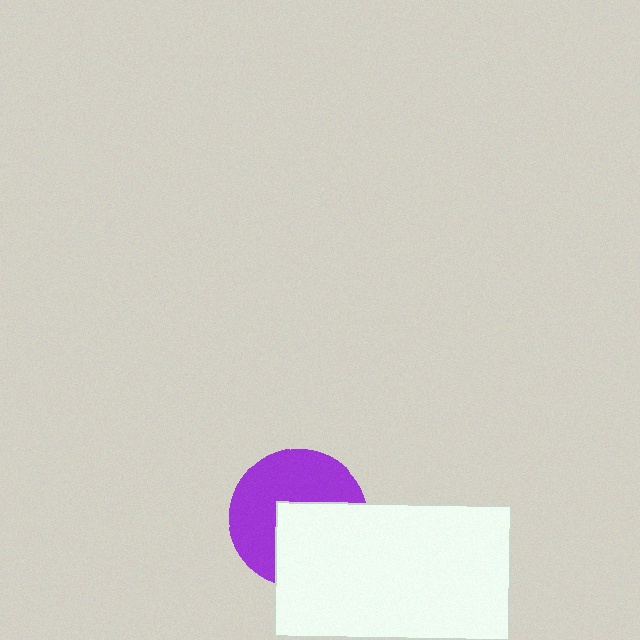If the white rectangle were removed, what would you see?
You would see the complete purple circle.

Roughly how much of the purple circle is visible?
About half of it is visible (roughly 55%).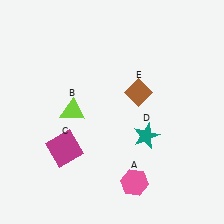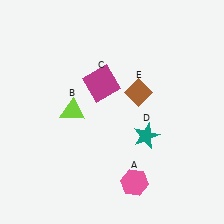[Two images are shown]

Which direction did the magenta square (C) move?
The magenta square (C) moved up.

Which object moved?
The magenta square (C) moved up.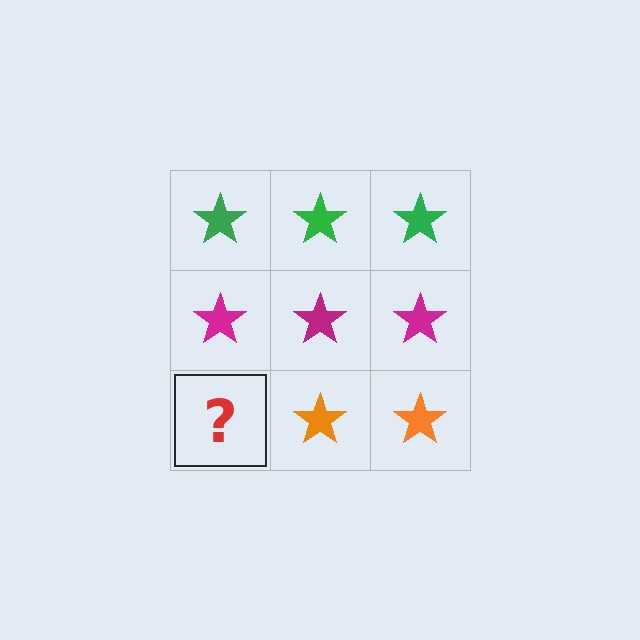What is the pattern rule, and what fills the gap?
The rule is that each row has a consistent color. The gap should be filled with an orange star.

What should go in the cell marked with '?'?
The missing cell should contain an orange star.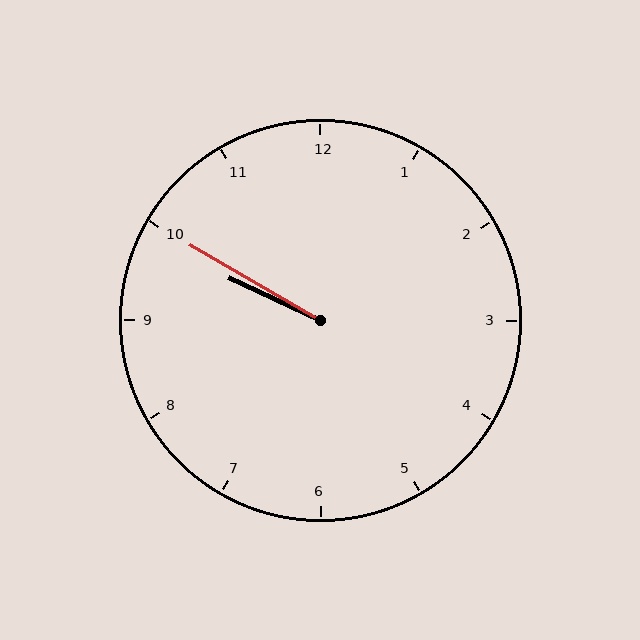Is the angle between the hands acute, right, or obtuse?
It is acute.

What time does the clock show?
9:50.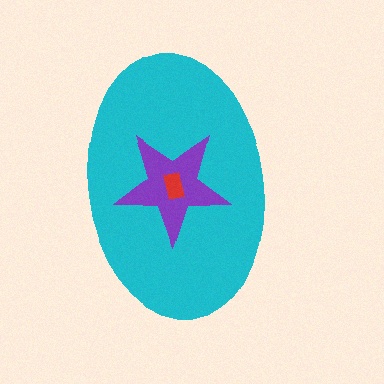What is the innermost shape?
The red rectangle.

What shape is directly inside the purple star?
The red rectangle.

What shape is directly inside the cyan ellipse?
The purple star.